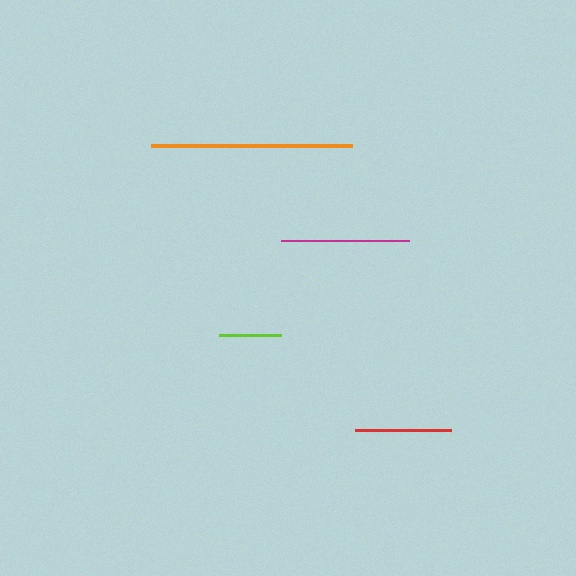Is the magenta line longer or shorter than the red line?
The magenta line is longer than the red line.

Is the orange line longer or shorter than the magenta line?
The orange line is longer than the magenta line.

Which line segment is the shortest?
The lime line is the shortest at approximately 62 pixels.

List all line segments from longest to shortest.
From longest to shortest: orange, magenta, red, lime.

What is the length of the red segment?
The red segment is approximately 96 pixels long.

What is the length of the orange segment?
The orange segment is approximately 201 pixels long.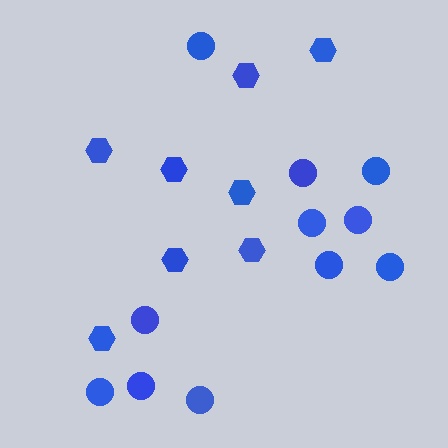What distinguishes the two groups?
There are 2 groups: one group of hexagons (8) and one group of circles (11).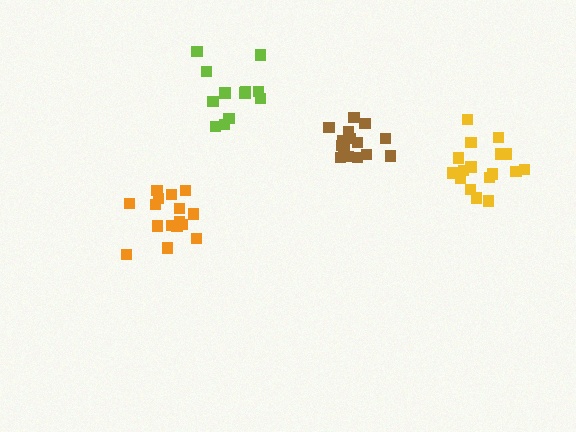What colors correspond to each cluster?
The clusters are colored: orange, brown, yellow, lime.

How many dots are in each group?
Group 1: 16 dots, Group 2: 16 dots, Group 3: 17 dots, Group 4: 12 dots (61 total).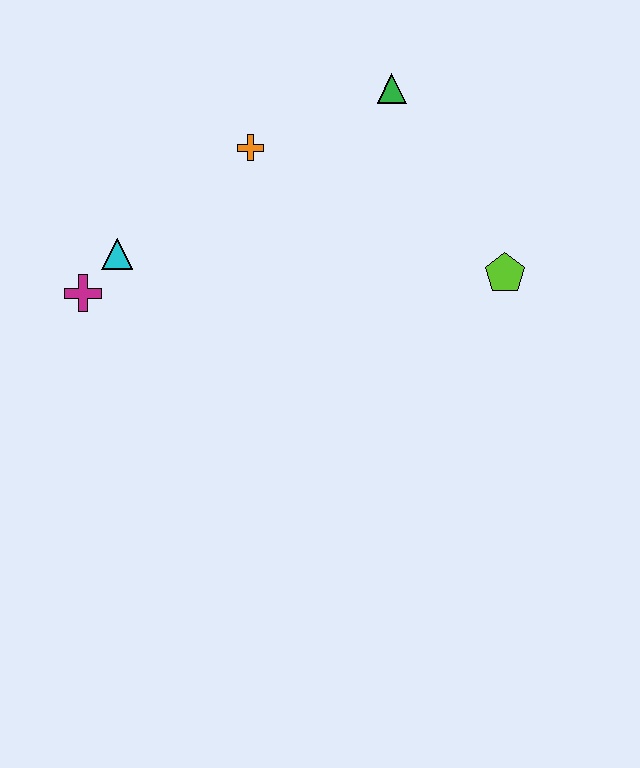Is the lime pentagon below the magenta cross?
No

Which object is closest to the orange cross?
The green triangle is closest to the orange cross.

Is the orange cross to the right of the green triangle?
No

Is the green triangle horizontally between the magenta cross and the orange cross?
No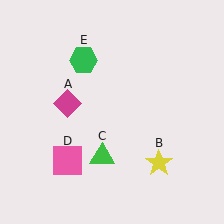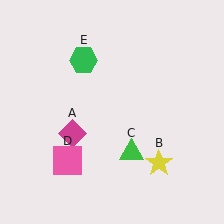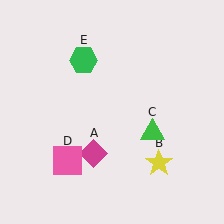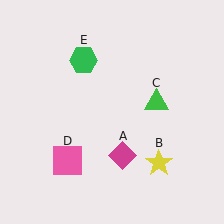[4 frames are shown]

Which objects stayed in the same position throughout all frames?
Yellow star (object B) and pink square (object D) and green hexagon (object E) remained stationary.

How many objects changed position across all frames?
2 objects changed position: magenta diamond (object A), green triangle (object C).